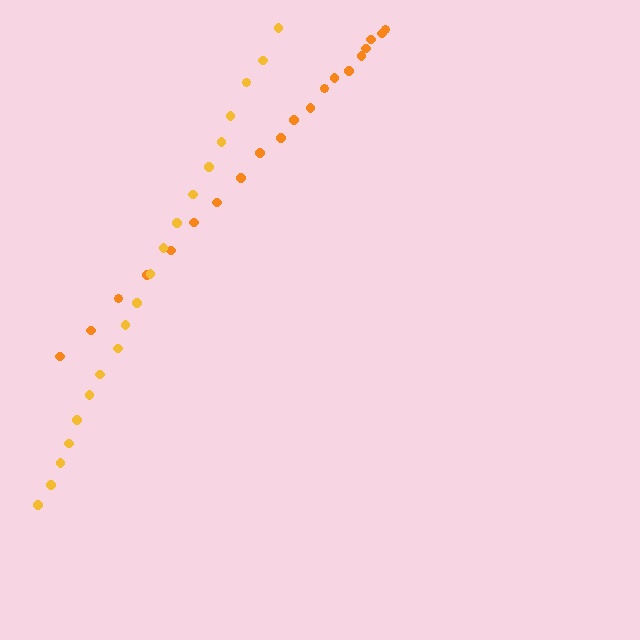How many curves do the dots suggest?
There are 2 distinct paths.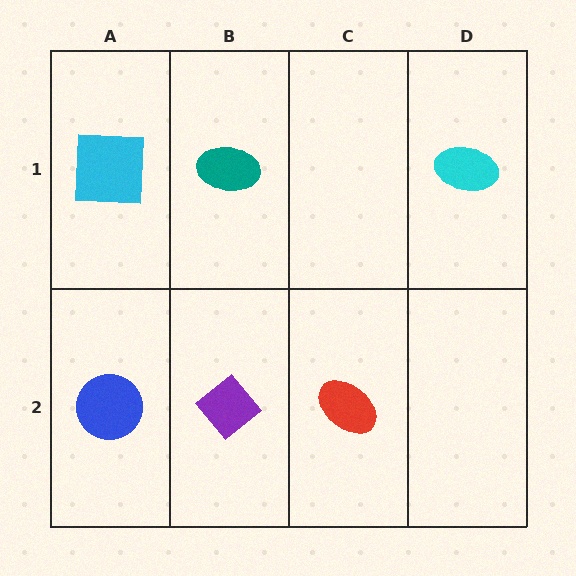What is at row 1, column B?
A teal ellipse.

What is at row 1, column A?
A cyan square.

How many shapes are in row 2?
3 shapes.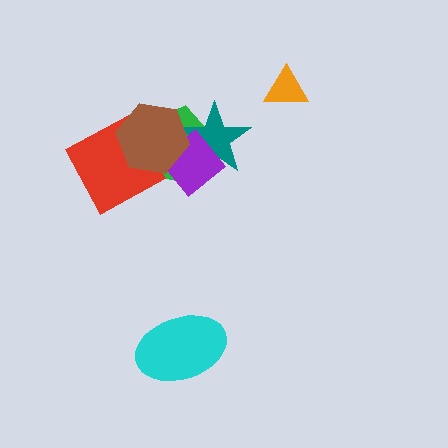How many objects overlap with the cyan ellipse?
0 objects overlap with the cyan ellipse.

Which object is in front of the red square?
The brown hexagon is in front of the red square.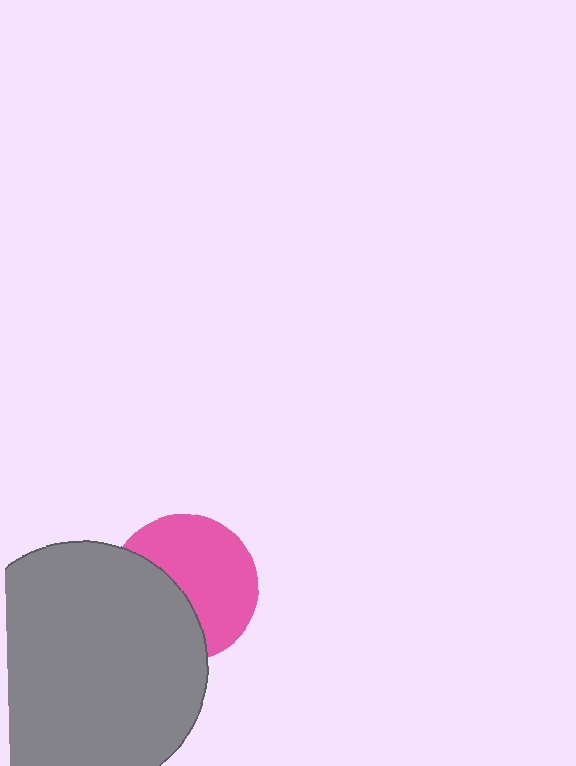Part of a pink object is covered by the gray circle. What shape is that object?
It is a circle.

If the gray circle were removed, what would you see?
You would see the complete pink circle.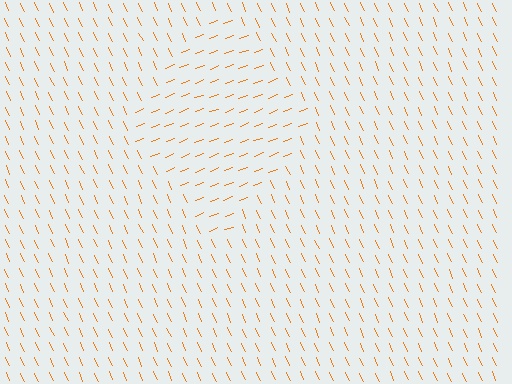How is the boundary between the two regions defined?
The boundary is defined purely by a change in line orientation (approximately 86 degrees difference). All lines are the same color and thickness.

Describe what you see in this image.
The image is filled with small orange line segments. A diamond region in the image has lines oriented differently from the surrounding lines, creating a visible texture boundary.